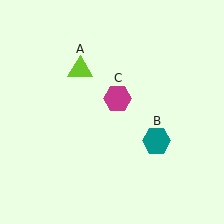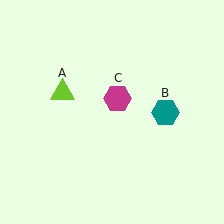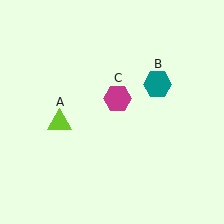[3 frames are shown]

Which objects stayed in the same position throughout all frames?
Magenta hexagon (object C) remained stationary.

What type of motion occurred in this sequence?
The lime triangle (object A), teal hexagon (object B) rotated counterclockwise around the center of the scene.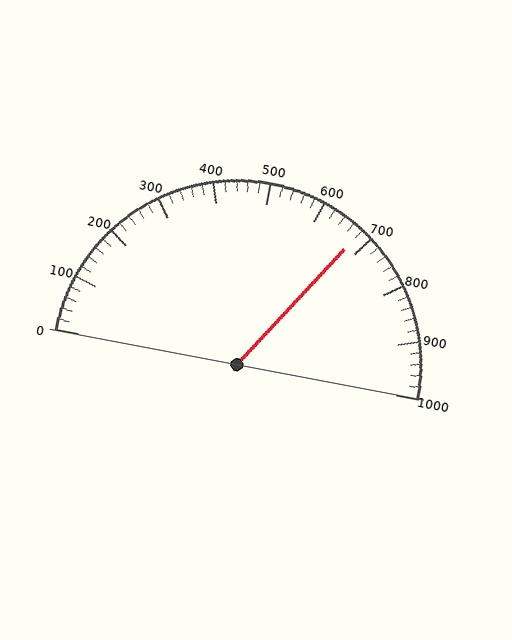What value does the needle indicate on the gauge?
The needle indicates approximately 680.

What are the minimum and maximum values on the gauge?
The gauge ranges from 0 to 1000.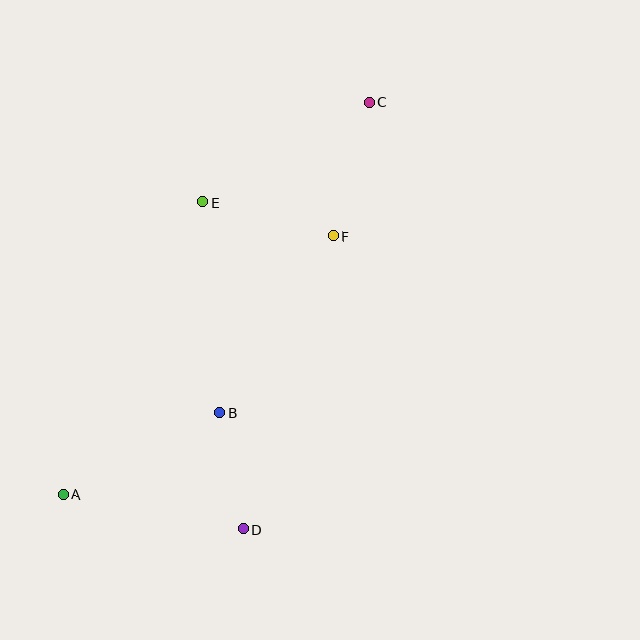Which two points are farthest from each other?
Points A and C are farthest from each other.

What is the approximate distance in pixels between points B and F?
The distance between B and F is approximately 210 pixels.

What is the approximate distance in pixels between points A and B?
The distance between A and B is approximately 177 pixels.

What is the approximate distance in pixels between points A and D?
The distance between A and D is approximately 184 pixels.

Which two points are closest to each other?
Points B and D are closest to each other.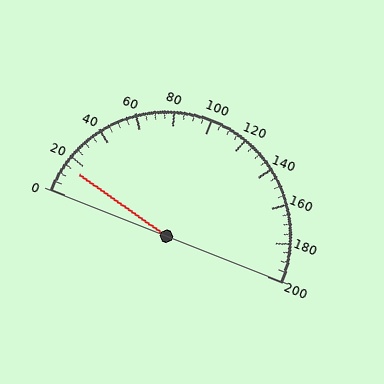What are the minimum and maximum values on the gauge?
The gauge ranges from 0 to 200.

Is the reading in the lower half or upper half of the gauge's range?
The reading is in the lower half of the range (0 to 200).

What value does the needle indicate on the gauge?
The needle indicates approximately 15.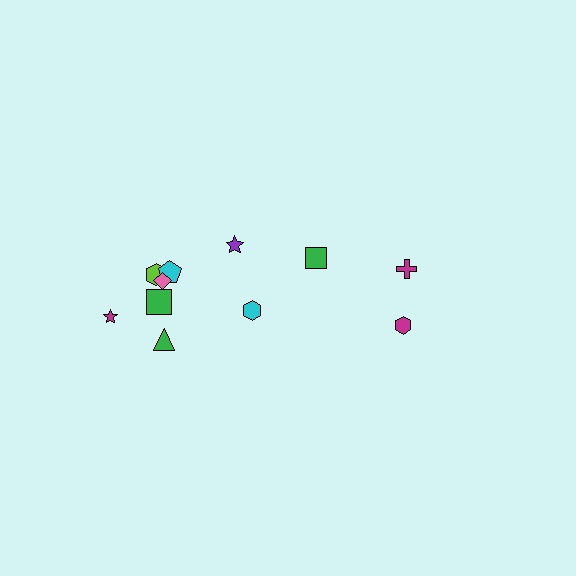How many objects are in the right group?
There are 3 objects.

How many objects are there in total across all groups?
There are 11 objects.